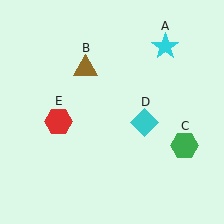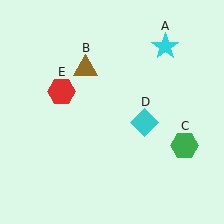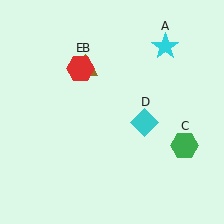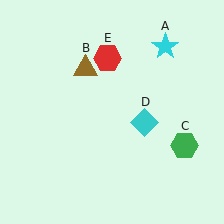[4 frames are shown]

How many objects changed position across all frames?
1 object changed position: red hexagon (object E).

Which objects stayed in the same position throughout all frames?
Cyan star (object A) and brown triangle (object B) and green hexagon (object C) and cyan diamond (object D) remained stationary.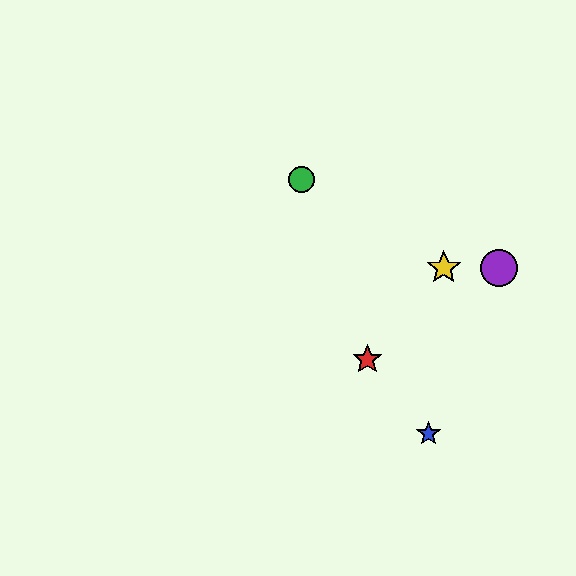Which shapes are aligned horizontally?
The yellow star, the purple circle are aligned horizontally.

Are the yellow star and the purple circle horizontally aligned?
Yes, both are at y≈268.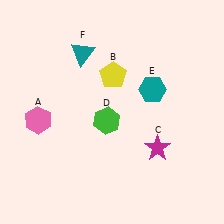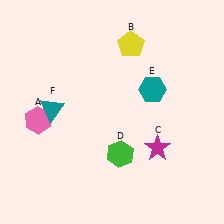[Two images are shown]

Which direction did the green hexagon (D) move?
The green hexagon (D) moved down.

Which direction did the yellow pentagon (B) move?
The yellow pentagon (B) moved up.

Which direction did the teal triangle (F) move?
The teal triangle (F) moved down.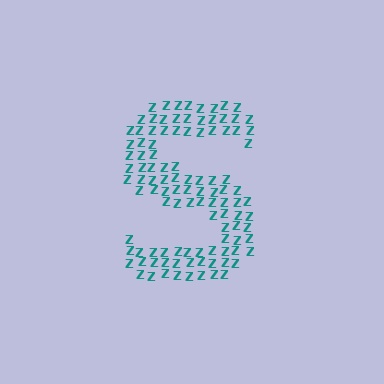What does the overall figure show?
The overall figure shows the letter S.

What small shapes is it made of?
It is made of small letter Z's.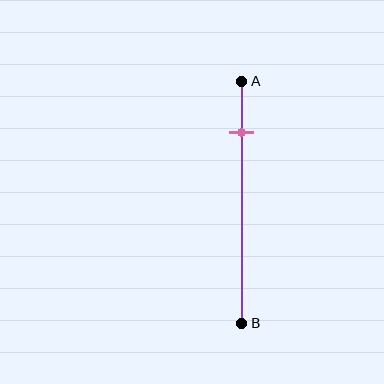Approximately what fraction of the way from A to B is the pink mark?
The pink mark is approximately 20% of the way from A to B.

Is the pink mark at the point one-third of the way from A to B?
No, the mark is at about 20% from A, not at the 33% one-third point.